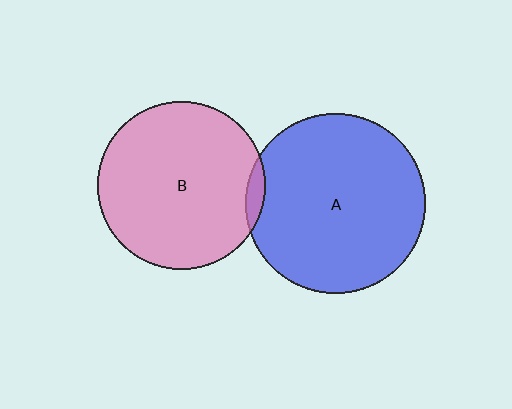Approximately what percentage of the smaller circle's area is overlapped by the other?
Approximately 5%.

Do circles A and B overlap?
Yes.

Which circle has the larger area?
Circle A (blue).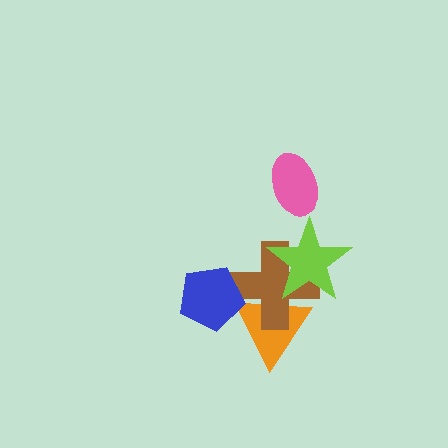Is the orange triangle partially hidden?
Yes, it is partially covered by another shape.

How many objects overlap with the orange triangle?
3 objects overlap with the orange triangle.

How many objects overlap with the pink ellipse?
0 objects overlap with the pink ellipse.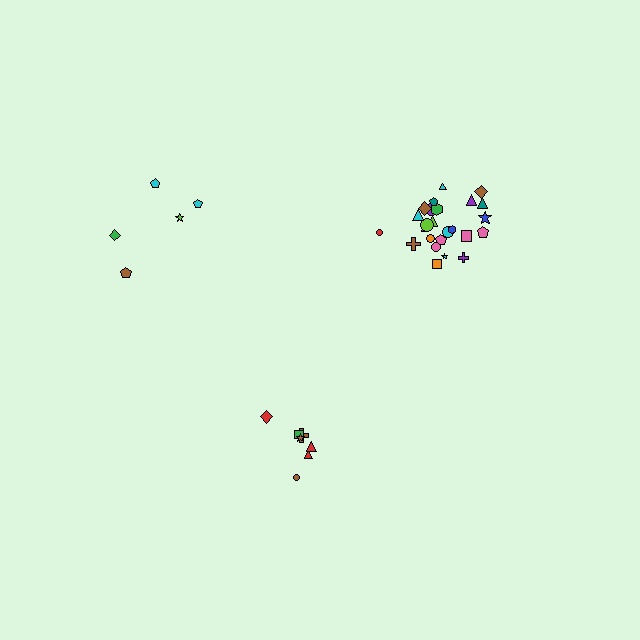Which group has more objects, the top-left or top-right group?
The top-right group.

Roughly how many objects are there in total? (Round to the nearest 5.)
Roughly 35 objects in total.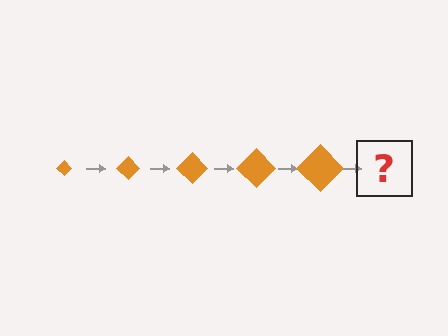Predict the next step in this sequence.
The next step is an orange diamond, larger than the previous one.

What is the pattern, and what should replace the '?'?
The pattern is that the diamond gets progressively larger each step. The '?' should be an orange diamond, larger than the previous one.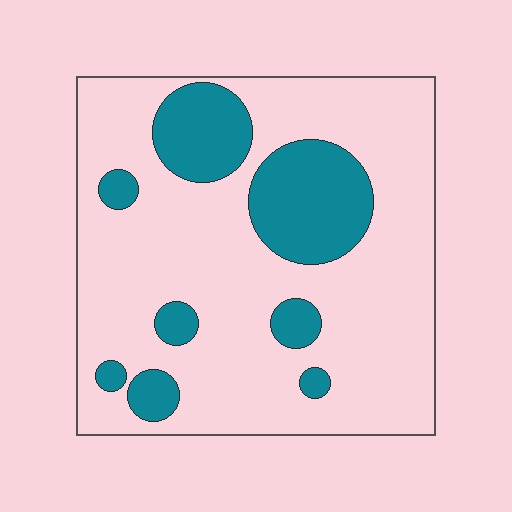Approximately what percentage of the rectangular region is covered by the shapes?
Approximately 25%.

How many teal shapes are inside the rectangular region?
8.